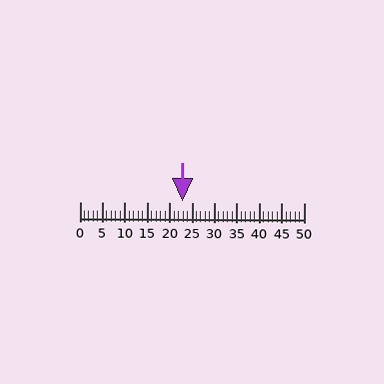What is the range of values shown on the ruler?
The ruler shows values from 0 to 50.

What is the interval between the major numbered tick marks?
The major tick marks are spaced 5 units apart.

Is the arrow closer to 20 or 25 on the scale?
The arrow is closer to 25.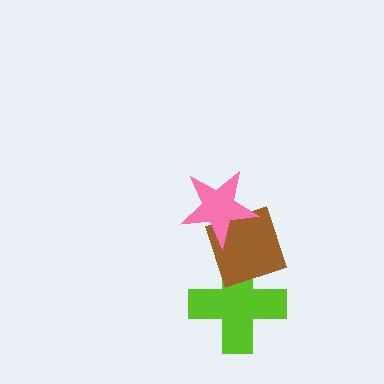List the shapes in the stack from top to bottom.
From top to bottom: the pink star, the brown diamond, the lime cross.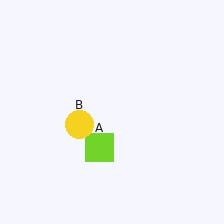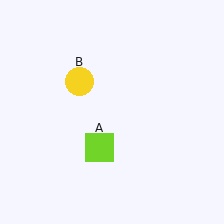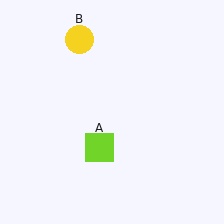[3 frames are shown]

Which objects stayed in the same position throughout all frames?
Lime square (object A) remained stationary.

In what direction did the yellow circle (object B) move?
The yellow circle (object B) moved up.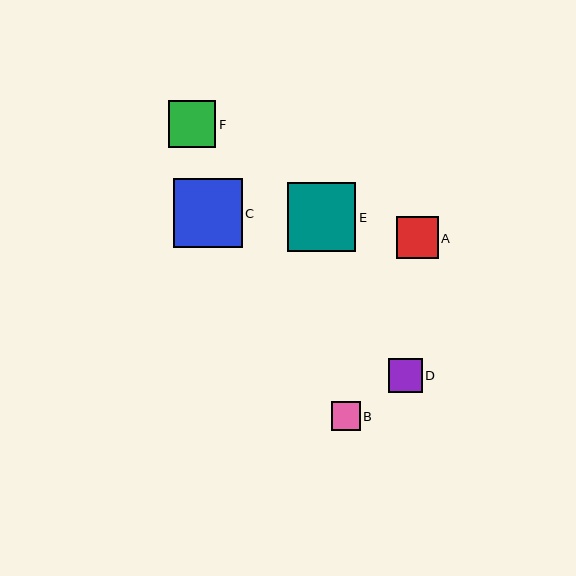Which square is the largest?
Square C is the largest with a size of approximately 69 pixels.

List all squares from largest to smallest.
From largest to smallest: C, E, F, A, D, B.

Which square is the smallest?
Square B is the smallest with a size of approximately 29 pixels.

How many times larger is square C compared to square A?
Square C is approximately 1.7 times the size of square A.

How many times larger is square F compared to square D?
Square F is approximately 1.4 times the size of square D.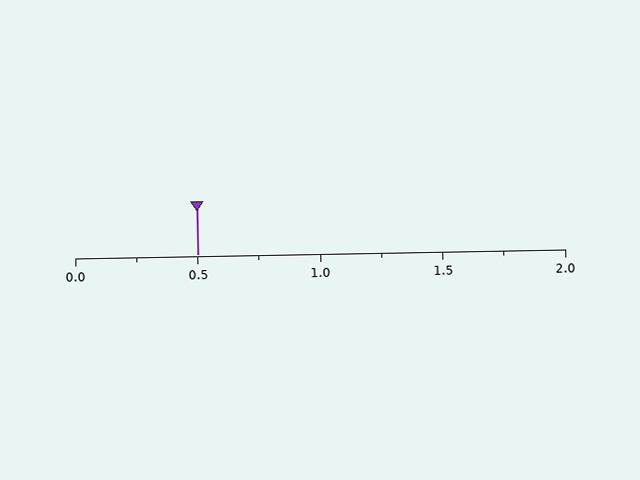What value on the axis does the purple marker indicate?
The marker indicates approximately 0.5.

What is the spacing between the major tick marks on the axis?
The major ticks are spaced 0.5 apart.